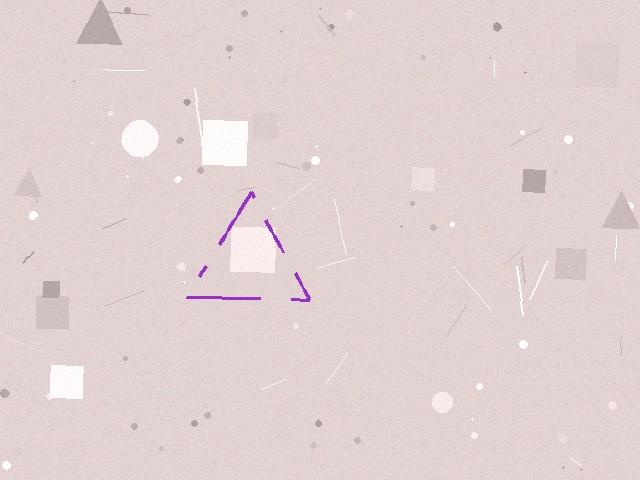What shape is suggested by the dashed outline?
The dashed outline suggests a triangle.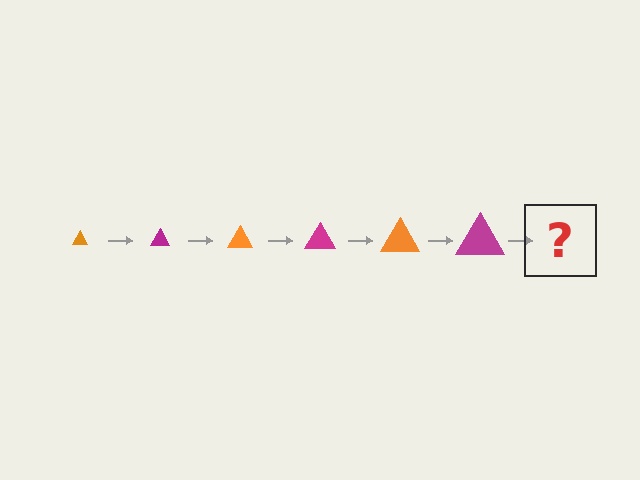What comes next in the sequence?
The next element should be an orange triangle, larger than the previous one.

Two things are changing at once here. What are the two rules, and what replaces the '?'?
The two rules are that the triangle grows larger each step and the color cycles through orange and magenta. The '?' should be an orange triangle, larger than the previous one.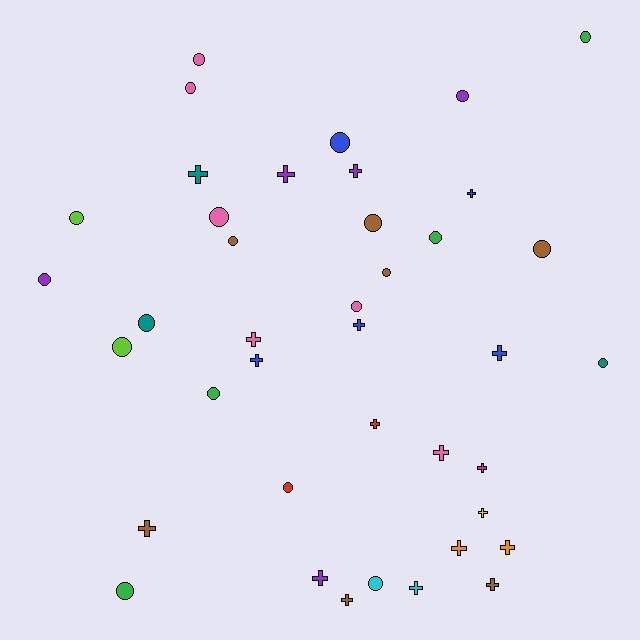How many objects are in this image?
There are 40 objects.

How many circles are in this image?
There are 21 circles.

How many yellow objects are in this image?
There is 1 yellow object.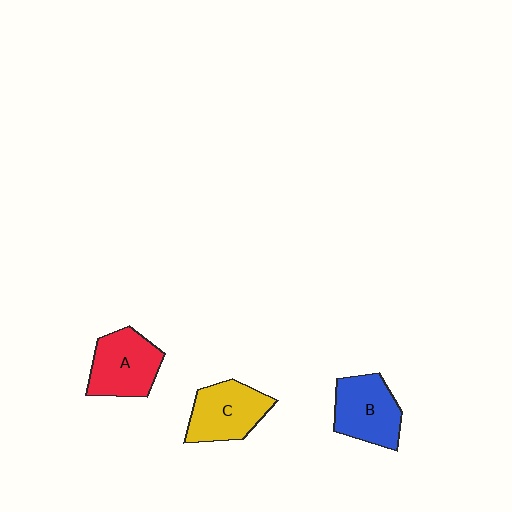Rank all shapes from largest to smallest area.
From largest to smallest: A (red), B (blue), C (yellow).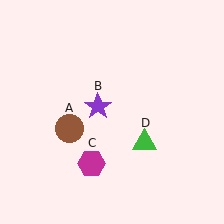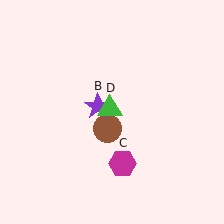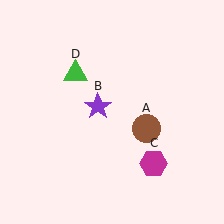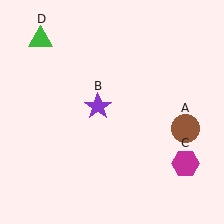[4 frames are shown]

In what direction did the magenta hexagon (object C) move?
The magenta hexagon (object C) moved right.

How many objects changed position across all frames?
3 objects changed position: brown circle (object A), magenta hexagon (object C), green triangle (object D).